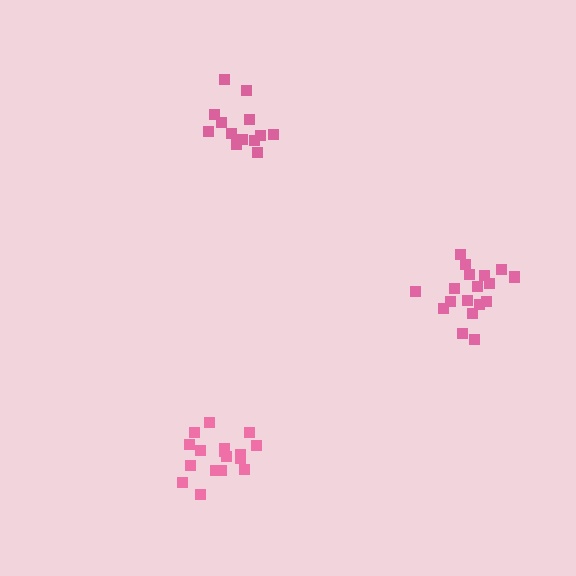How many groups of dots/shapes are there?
There are 3 groups.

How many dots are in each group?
Group 1: 13 dots, Group 2: 18 dots, Group 3: 17 dots (48 total).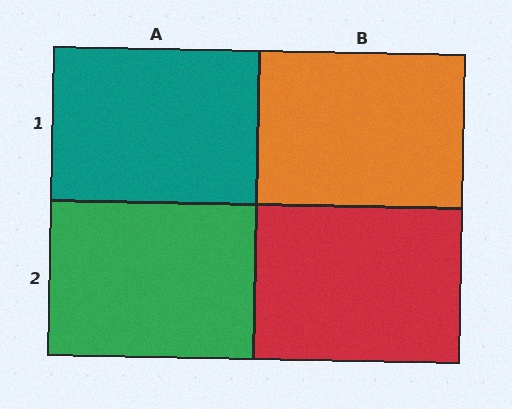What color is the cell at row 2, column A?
Green.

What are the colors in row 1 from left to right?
Teal, orange.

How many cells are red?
1 cell is red.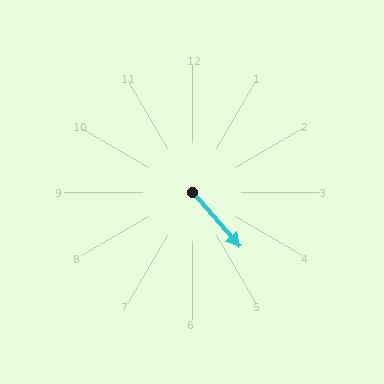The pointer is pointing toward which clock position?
Roughly 5 o'clock.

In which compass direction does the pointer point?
Southeast.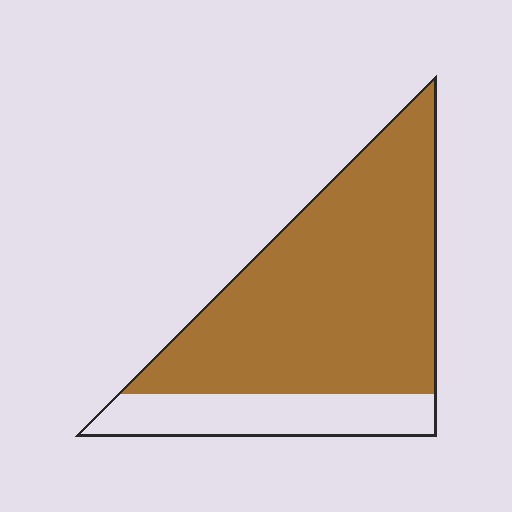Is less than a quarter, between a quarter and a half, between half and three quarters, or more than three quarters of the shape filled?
More than three quarters.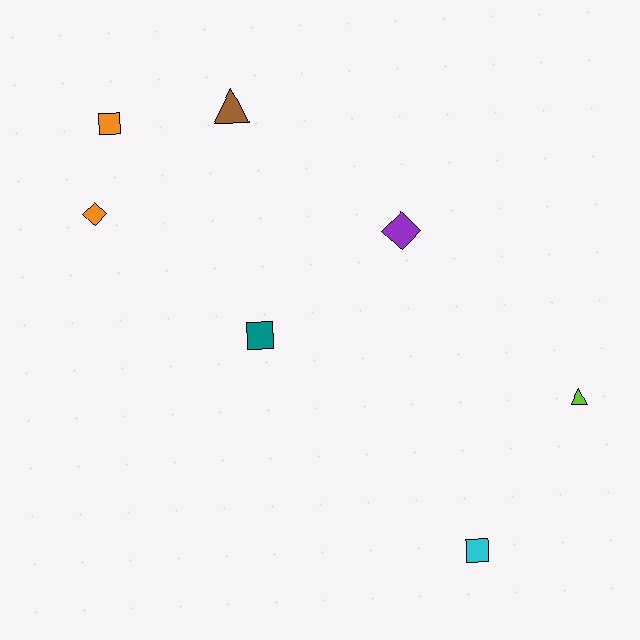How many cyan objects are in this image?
There is 1 cyan object.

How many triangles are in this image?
There are 2 triangles.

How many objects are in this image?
There are 7 objects.